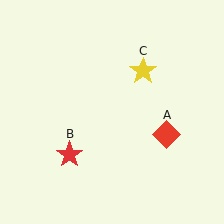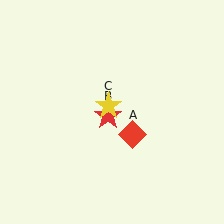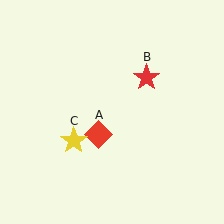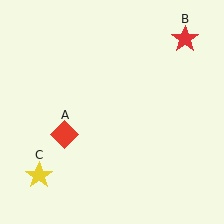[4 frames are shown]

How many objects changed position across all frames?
3 objects changed position: red diamond (object A), red star (object B), yellow star (object C).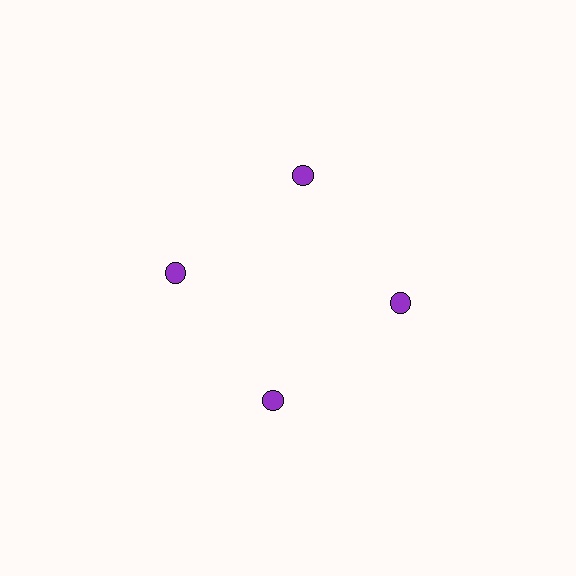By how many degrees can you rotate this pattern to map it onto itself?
The pattern maps onto itself every 90 degrees of rotation.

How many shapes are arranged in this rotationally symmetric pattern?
There are 4 shapes, arranged in 4 groups of 1.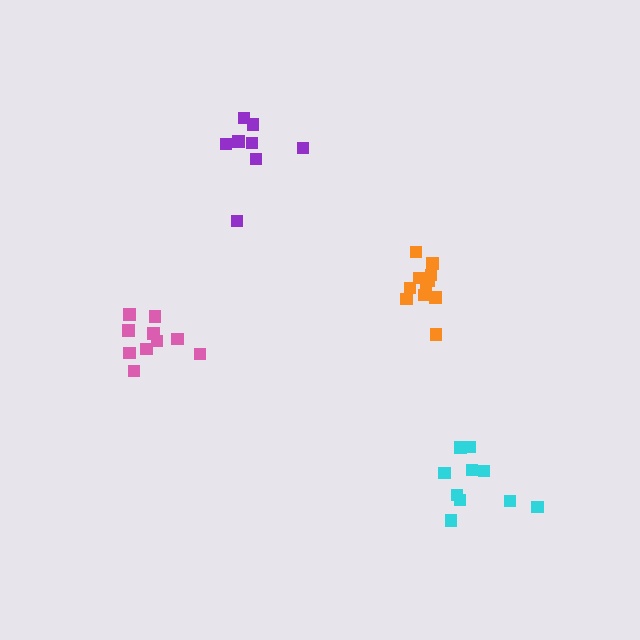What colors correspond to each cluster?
The clusters are colored: pink, purple, cyan, orange.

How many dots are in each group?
Group 1: 10 dots, Group 2: 8 dots, Group 3: 10 dots, Group 4: 11 dots (39 total).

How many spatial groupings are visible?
There are 4 spatial groupings.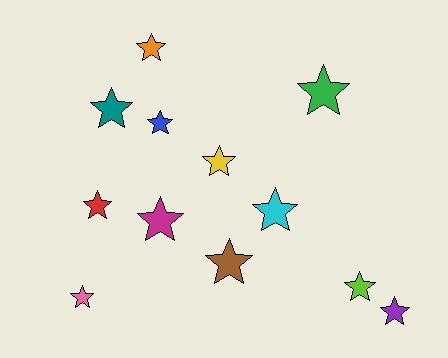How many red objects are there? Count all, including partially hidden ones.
There is 1 red object.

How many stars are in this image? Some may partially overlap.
There are 12 stars.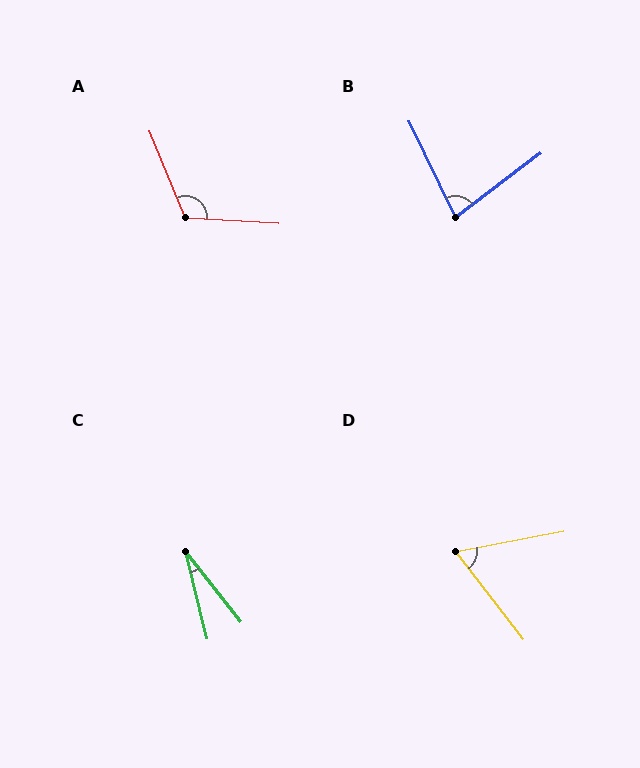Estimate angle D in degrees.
Approximately 63 degrees.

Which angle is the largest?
A, at approximately 116 degrees.